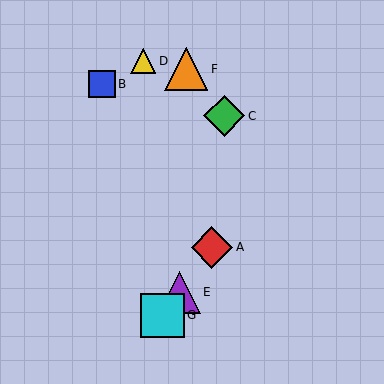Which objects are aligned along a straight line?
Objects A, E, G are aligned along a straight line.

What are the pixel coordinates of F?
Object F is at (186, 69).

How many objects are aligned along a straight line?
3 objects (A, E, G) are aligned along a straight line.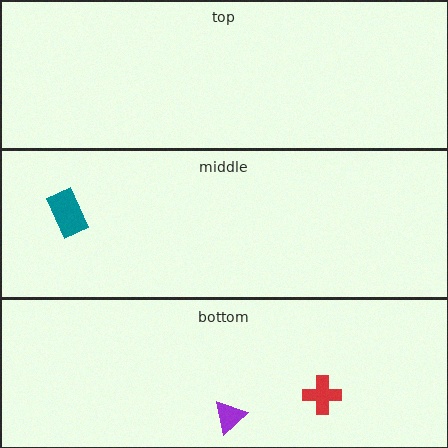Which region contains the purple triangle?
The bottom region.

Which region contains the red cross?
The bottom region.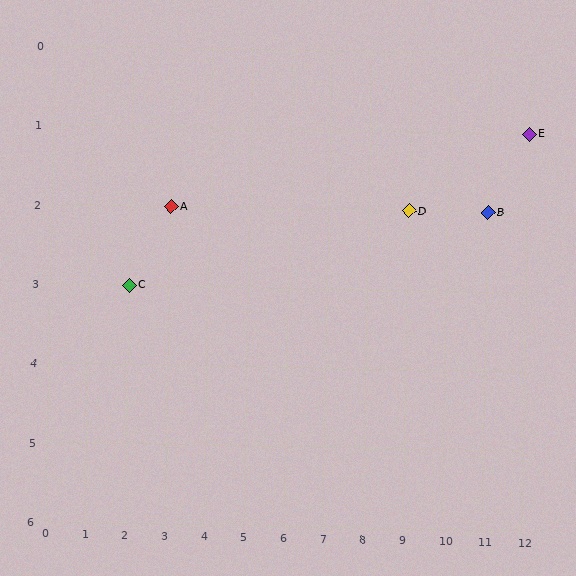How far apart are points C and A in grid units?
Points C and A are 1 column and 1 row apart (about 1.4 grid units diagonally).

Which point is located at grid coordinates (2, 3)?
Point C is at (2, 3).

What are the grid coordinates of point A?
Point A is at grid coordinates (3, 2).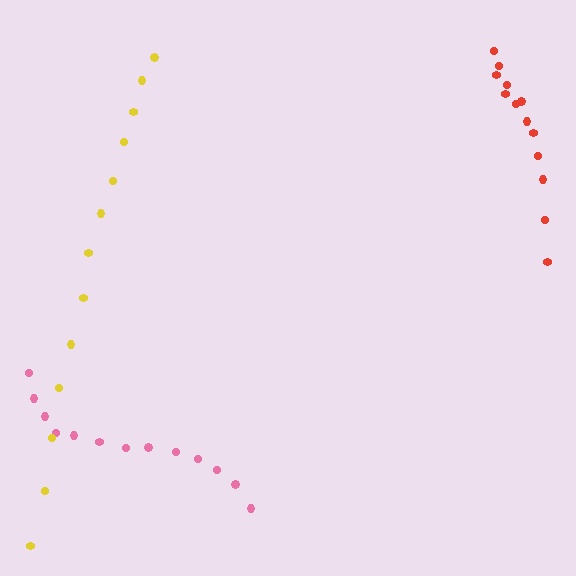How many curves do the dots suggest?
There are 3 distinct paths.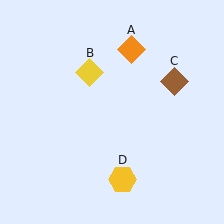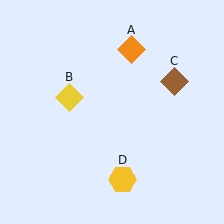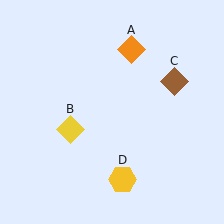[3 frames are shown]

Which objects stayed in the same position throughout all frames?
Orange diamond (object A) and brown diamond (object C) and yellow hexagon (object D) remained stationary.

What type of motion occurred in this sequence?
The yellow diamond (object B) rotated counterclockwise around the center of the scene.